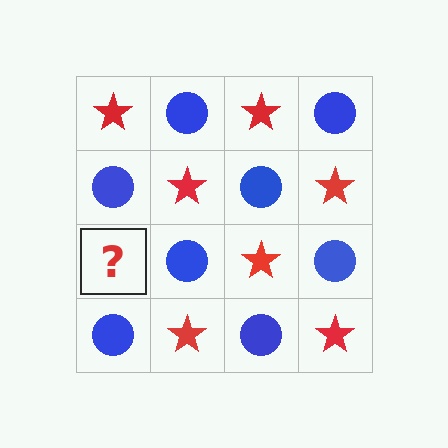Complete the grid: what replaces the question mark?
The question mark should be replaced with a red star.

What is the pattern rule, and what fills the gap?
The rule is that it alternates red star and blue circle in a checkerboard pattern. The gap should be filled with a red star.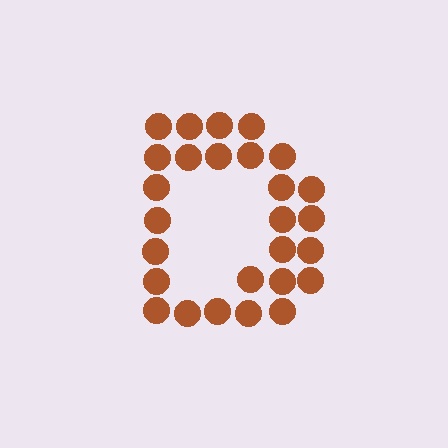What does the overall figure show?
The overall figure shows the letter D.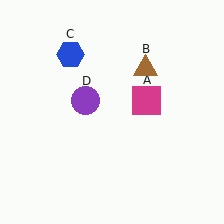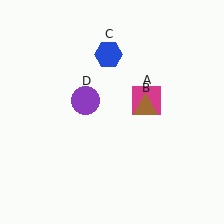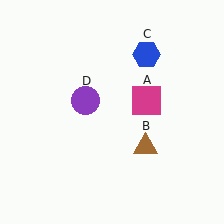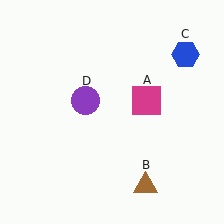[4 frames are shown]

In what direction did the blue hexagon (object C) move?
The blue hexagon (object C) moved right.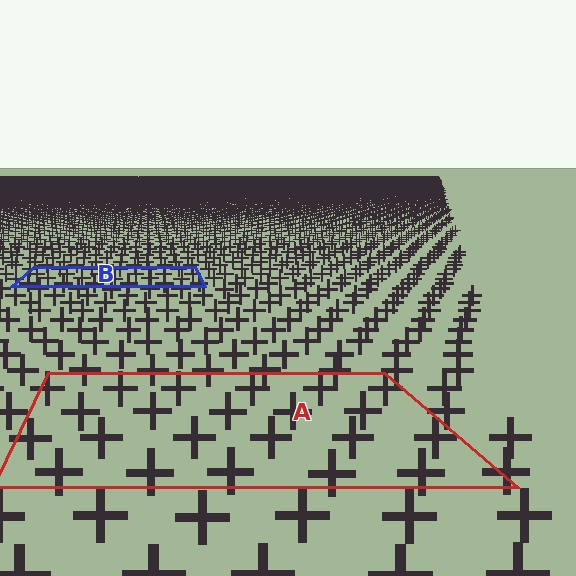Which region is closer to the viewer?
Region A is closer. The texture elements there are larger and more spread out.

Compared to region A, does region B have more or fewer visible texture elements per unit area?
Region B has more texture elements per unit area — they are packed more densely because it is farther away.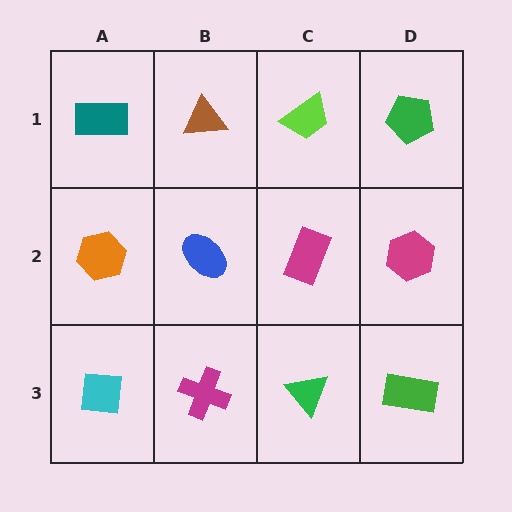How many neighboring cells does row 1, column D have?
2.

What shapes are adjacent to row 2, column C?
A lime trapezoid (row 1, column C), a green triangle (row 3, column C), a blue ellipse (row 2, column B), a magenta hexagon (row 2, column D).